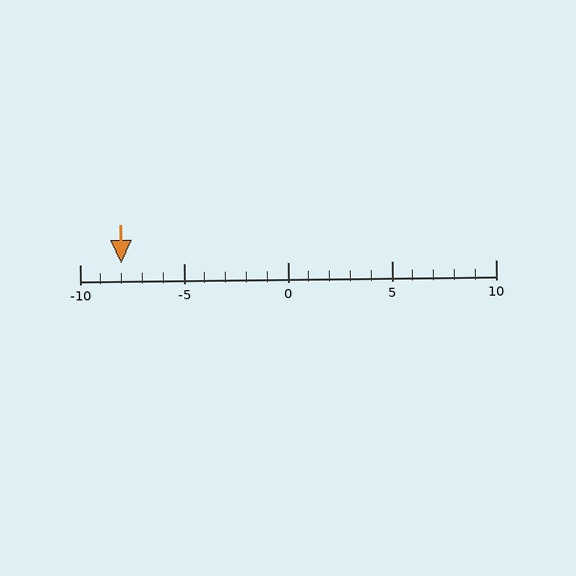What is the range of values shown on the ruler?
The ruler shows values from -10 to 10.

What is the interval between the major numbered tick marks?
The major tick marks are spaced 5 units apart.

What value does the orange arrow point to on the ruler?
The orange arrow points to approximately -8.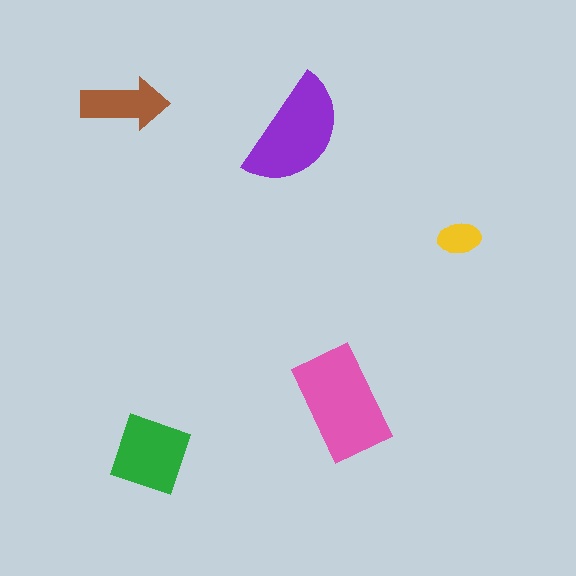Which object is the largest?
The pink rectangle.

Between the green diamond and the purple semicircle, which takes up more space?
The purple semicircle.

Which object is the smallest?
The yellow ellipse.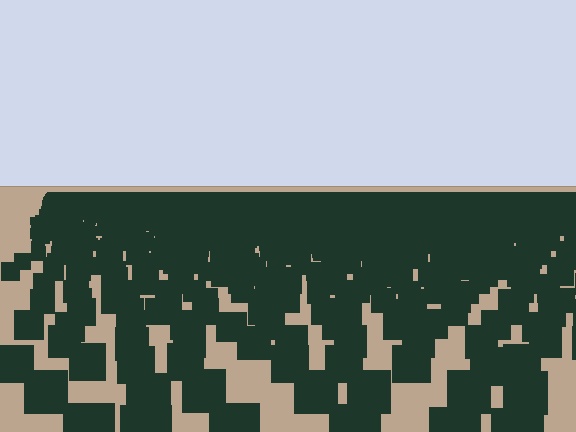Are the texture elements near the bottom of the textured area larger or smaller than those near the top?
Larger. Near the bottom, elements are closer to the viewer and appear at a bigger on-screen size.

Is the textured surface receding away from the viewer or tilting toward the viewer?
The surface is receding away from the viewer. Texture elements get smaller and denser toward the top.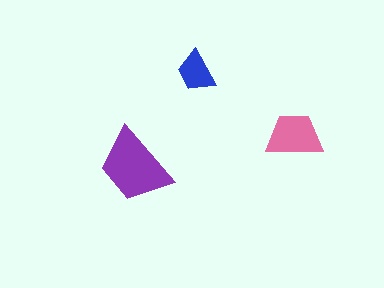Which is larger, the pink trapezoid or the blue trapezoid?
The pink one.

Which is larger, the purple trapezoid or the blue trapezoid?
The purple one.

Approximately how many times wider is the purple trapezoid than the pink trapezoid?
About 1.5 times wider.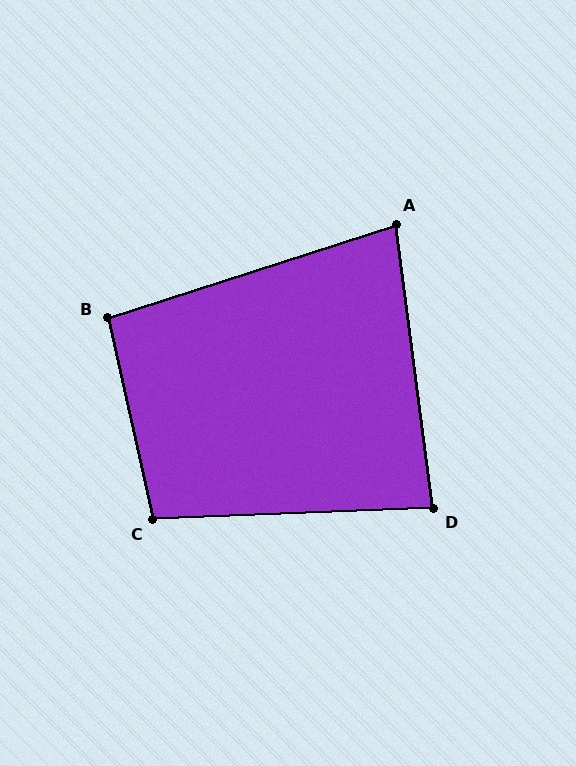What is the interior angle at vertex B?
Approximately 95 degrees (obtuse).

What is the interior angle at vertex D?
Approximately 85 degrees (acute).